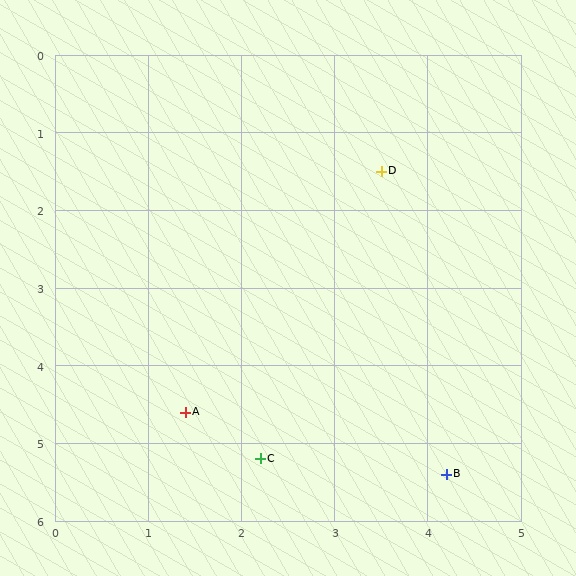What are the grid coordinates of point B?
Point B is at approximately (4.2, 5.4).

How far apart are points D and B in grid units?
Points D and B are about 4.0 grid units apart.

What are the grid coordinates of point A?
Point A is at approximately (1.4, 4.6).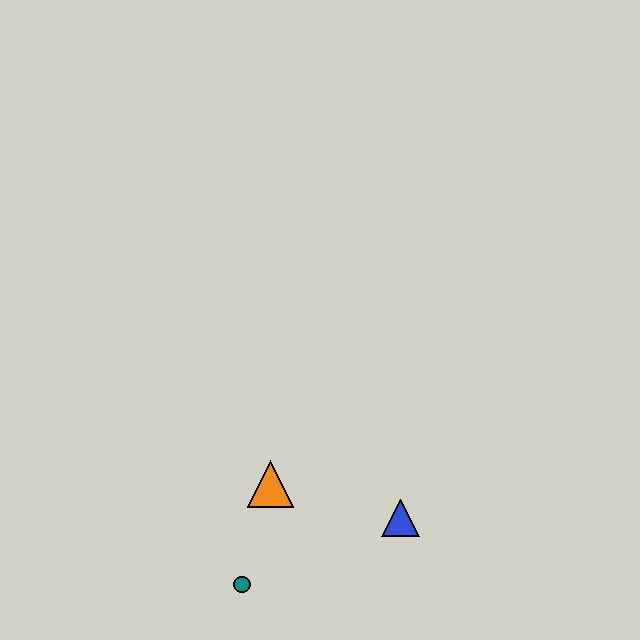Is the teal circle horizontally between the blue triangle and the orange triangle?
No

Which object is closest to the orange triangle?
The teal circle is closest to the orange triangle.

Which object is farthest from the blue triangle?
The teal circle is farthest from the blue triangle.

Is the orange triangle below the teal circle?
No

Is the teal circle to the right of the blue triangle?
No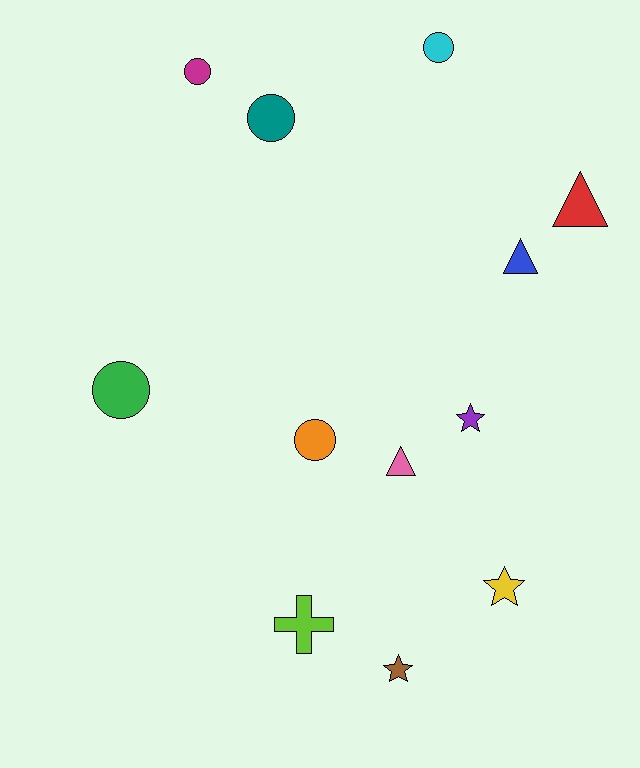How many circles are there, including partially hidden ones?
There are 5 circles.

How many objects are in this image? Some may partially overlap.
There are 12 objects.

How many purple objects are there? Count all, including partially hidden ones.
There is 1 purple object.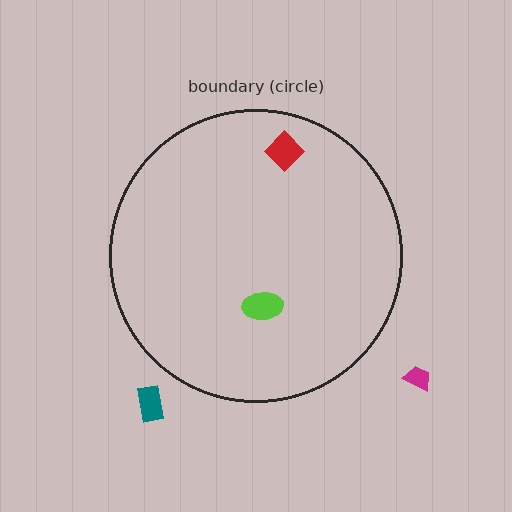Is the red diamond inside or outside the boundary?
Inside.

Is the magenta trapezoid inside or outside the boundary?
Outside.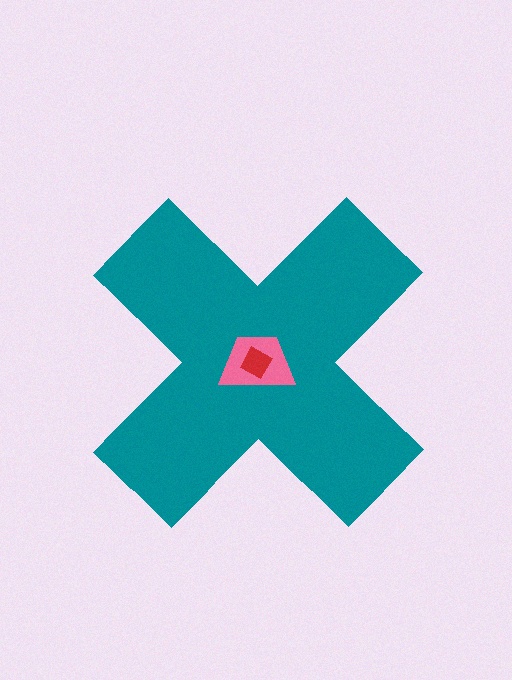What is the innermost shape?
The red diamond.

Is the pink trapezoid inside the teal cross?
Yes.